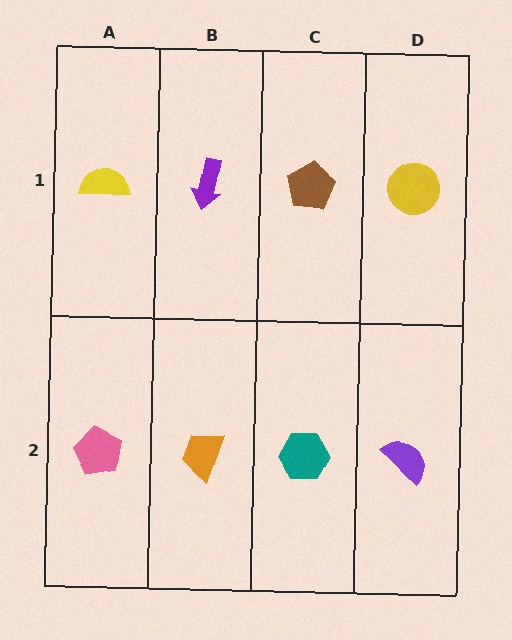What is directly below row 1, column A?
A pink pentagon.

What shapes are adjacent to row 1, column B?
An orange trapezoid (row 2, column B), a yellow semicircle (row 1, column A), a brown pentagon (row 1, column C).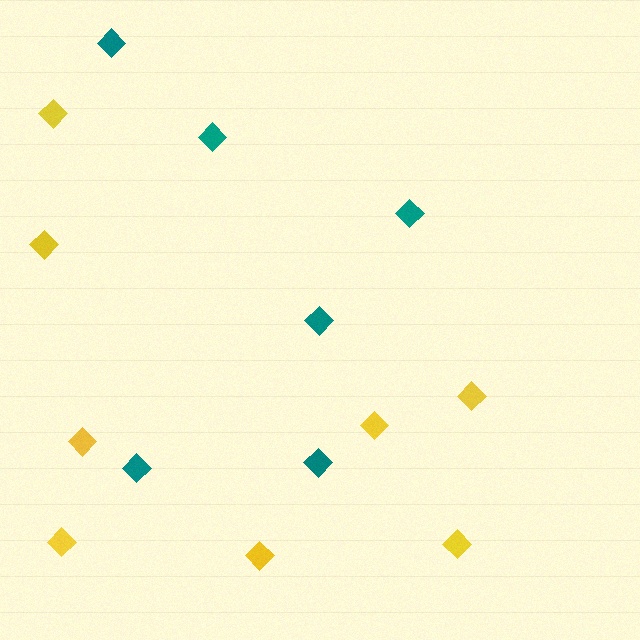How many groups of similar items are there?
There are 2 groups: one group of yellow diamonds (8) and one group of teal diamonds (6).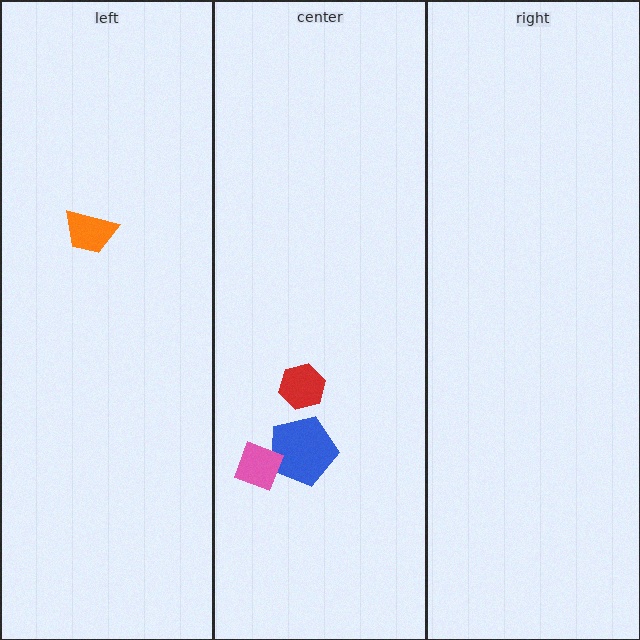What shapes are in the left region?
The orange trapezoid.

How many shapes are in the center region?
3.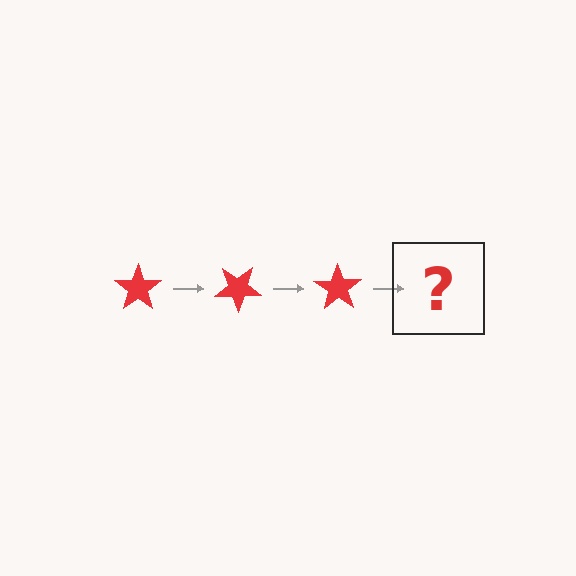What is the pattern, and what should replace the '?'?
The pattern is that the star rotates 35 degrees each step. The '?' should be a red star rotated 105 degrees.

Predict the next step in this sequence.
The next step is a red star rotated 105 degrees.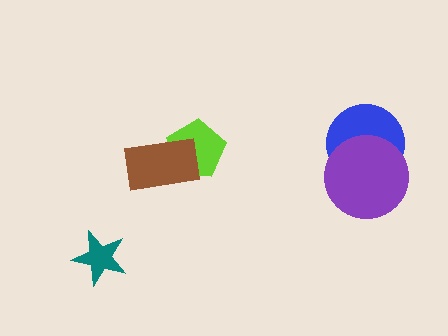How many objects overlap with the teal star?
0 objects overlap with the teal star.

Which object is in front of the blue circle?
The purple circle is in front of the blue circle.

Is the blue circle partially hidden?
Yes, it is partially covered by another shape.